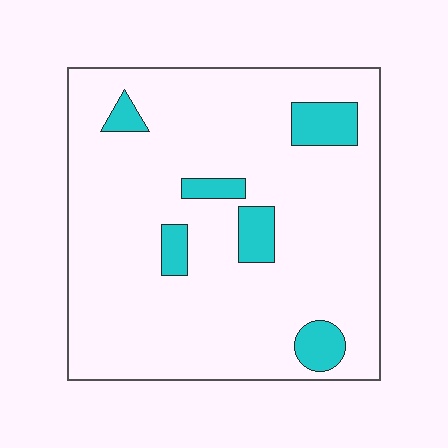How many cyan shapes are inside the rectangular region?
6.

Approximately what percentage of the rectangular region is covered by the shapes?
Approximately 10%.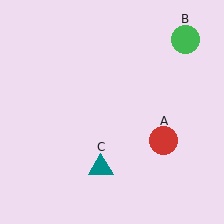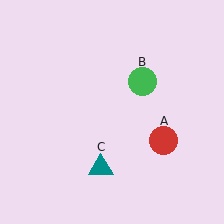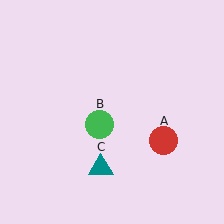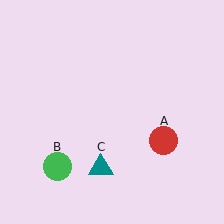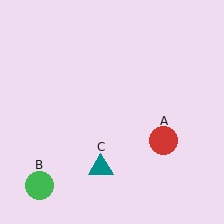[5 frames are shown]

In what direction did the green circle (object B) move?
The green circle (object B) moved down and to the left.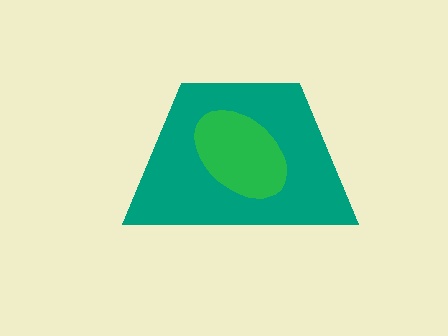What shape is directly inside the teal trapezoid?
The green ellipse.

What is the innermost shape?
The green ellipse.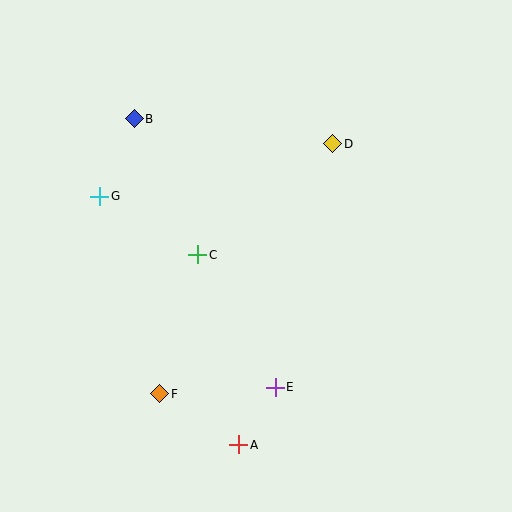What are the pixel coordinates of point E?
Point E is at (275, 387).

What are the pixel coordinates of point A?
Point A is at (239, 445).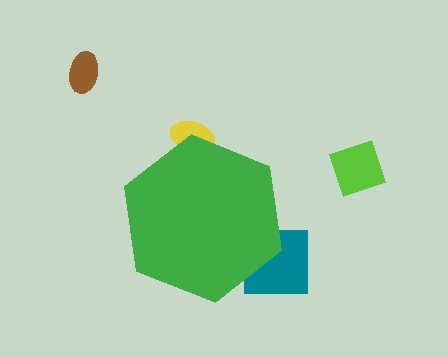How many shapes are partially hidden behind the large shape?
2 shapes are partially hidden.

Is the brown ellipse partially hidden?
No, the brown ellipse is fully visible.